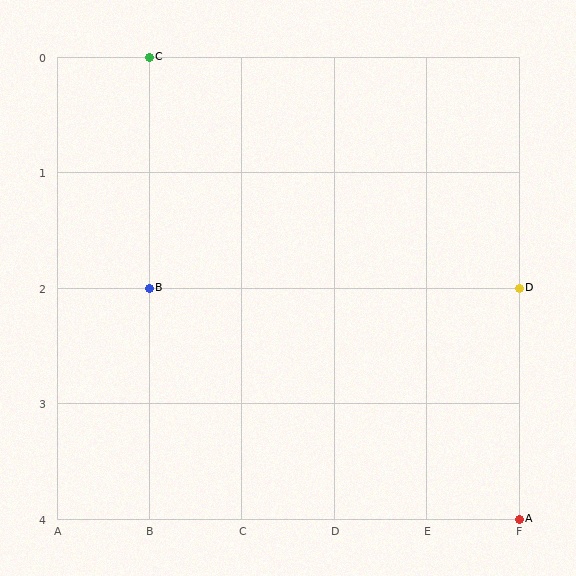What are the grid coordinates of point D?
Point D is at grid coordinates (F, 2).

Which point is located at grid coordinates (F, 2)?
Point D is at (F, 2).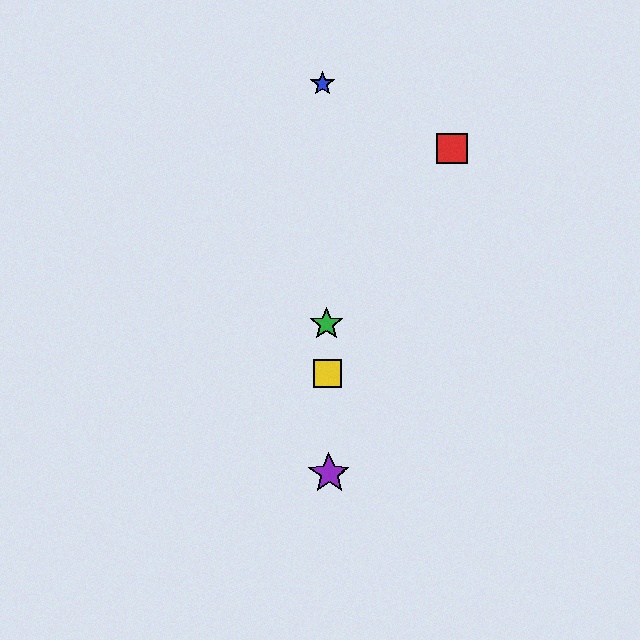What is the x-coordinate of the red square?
The red square is at x≈452.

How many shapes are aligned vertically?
4 shapes (the blue star, the green star, the yellow square, the purple star) are aligned vertically.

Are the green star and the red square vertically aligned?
No, the green star is at x≈327 and the red square is at x≈452.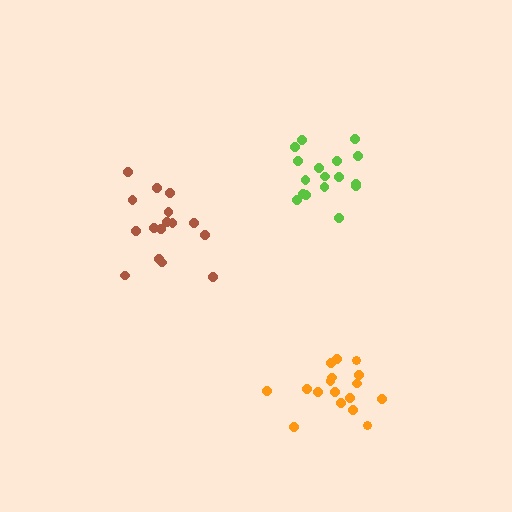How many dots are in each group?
Group 1: 16 dots, Group 2: 17 dots, Group 3: 17 dots (50 total).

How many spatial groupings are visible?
There are 3 spatial groupings.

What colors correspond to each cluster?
The clusters are colored: brown, orange, lime.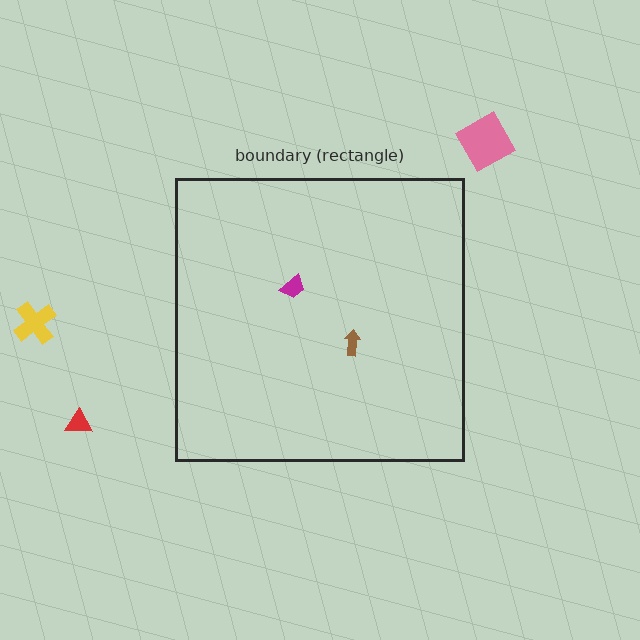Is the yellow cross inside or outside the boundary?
Outside.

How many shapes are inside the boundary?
2 inside, 3 outside.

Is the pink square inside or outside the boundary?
Outside.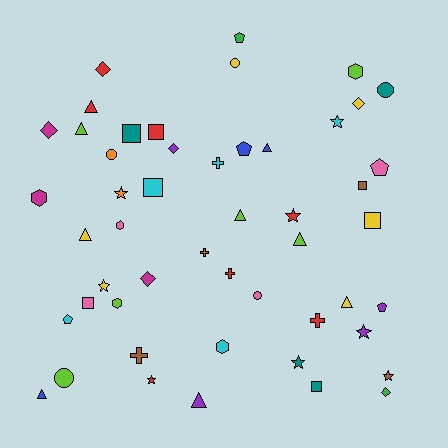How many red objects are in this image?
There are 7 red objects.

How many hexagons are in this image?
There are 5 hexagons.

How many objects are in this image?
There are 50 objects.